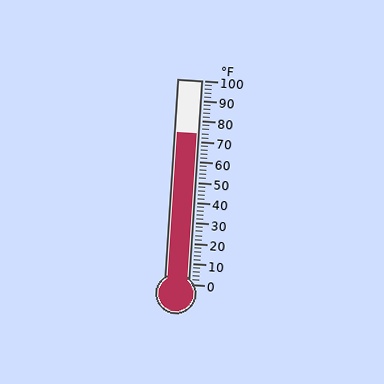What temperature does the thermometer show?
The thermometer shows approximately 74°F.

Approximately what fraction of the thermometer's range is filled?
The thermometer is filled to approximately 75% of its range.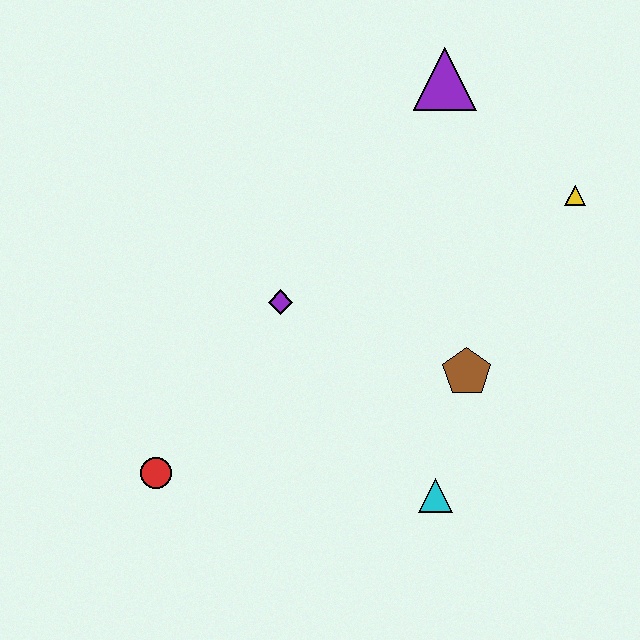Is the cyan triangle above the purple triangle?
No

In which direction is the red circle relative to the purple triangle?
The red circle is below the purple triangle.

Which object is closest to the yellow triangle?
The purple triangle is closest to the yellow triangle.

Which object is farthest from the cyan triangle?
The purple triangle is farthest from the cyan triangle.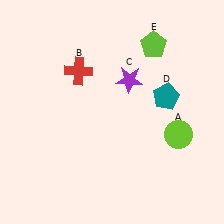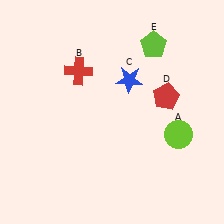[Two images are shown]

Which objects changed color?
C changed from purple to blue. D changed from teal to red.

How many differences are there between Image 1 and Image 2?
There are 2 differences between the two images.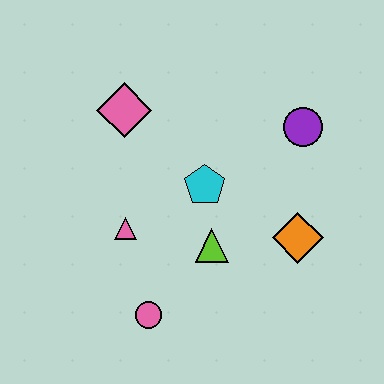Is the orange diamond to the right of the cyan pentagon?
Yes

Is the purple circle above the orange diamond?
Yes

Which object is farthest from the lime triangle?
The pink diamond is farthest from the lime triangle.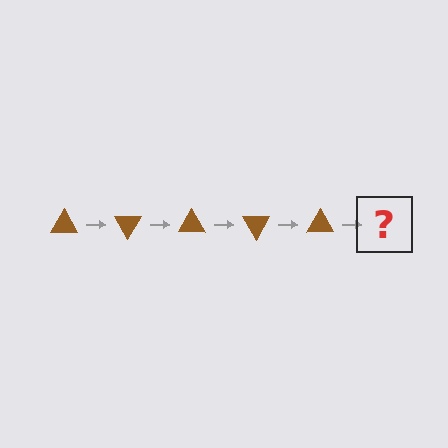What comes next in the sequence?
The next element should be a brown triangle rotated 300 degrees.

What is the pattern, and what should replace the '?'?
The pattern is that the triangle rotates 60 degrees each step. The '?' should be a brown triangle rotated 300 degrees.